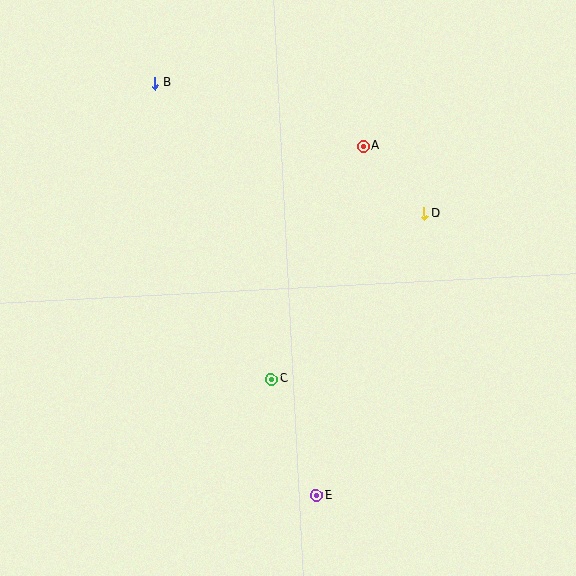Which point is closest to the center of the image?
Point C at (272, 379) is closest to the center.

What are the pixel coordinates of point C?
Point C is at (272, 379).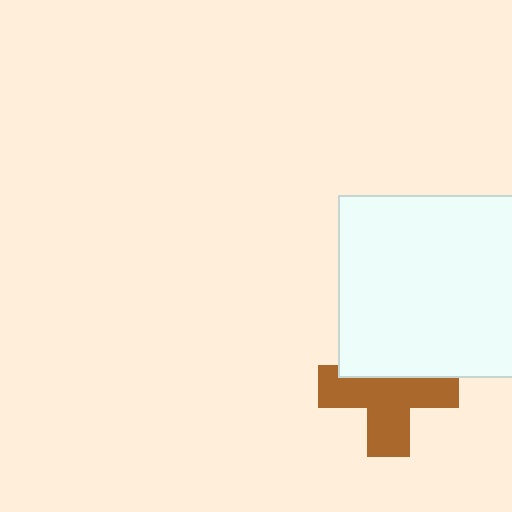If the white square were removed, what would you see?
You would see the complete brown cross.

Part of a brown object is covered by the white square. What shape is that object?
It is a cross.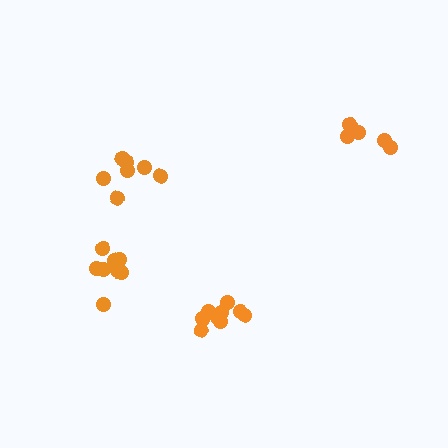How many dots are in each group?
Group 1: 9 dots, Group 2: 6 dots, Group 3: 9 dots, Group 4: 7 dots (31 total).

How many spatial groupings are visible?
There are 4 spatial groupings.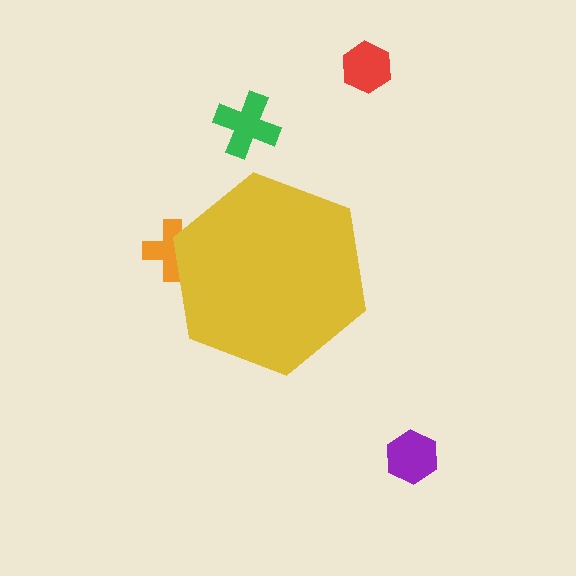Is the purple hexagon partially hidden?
No, the purple hexagon is fully visible.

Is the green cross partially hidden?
No, the green cross is fully visible.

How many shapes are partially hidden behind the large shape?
1 shape is partially hidden.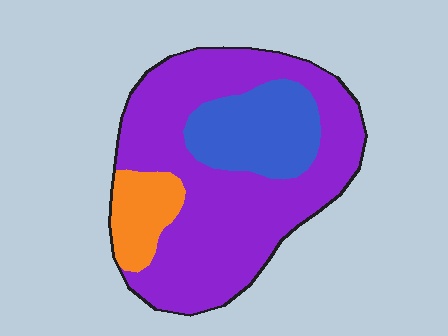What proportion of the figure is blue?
Blue takes up about one fifth (1/5) of the figure.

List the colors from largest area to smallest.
From largest to smallest: purple, blue, orange.